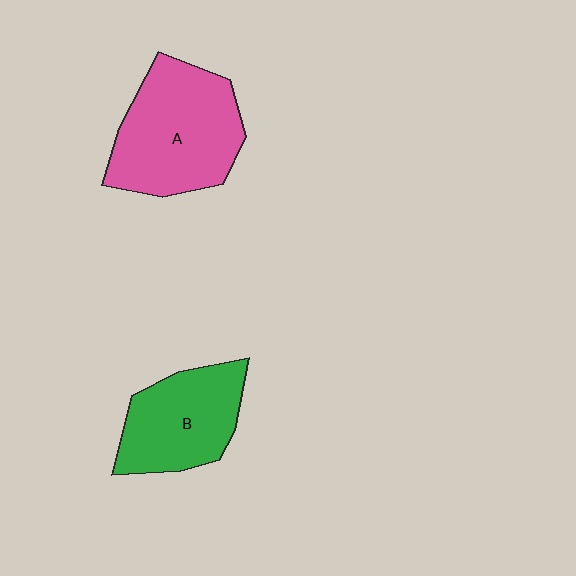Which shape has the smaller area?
Shape B (green).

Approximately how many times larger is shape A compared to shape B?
Approximately 1.3 times.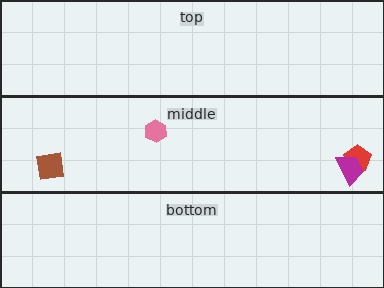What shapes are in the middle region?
The red pentagon, the pink hexagon, the brown square, the magenta trapezoid.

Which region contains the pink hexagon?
The middle region.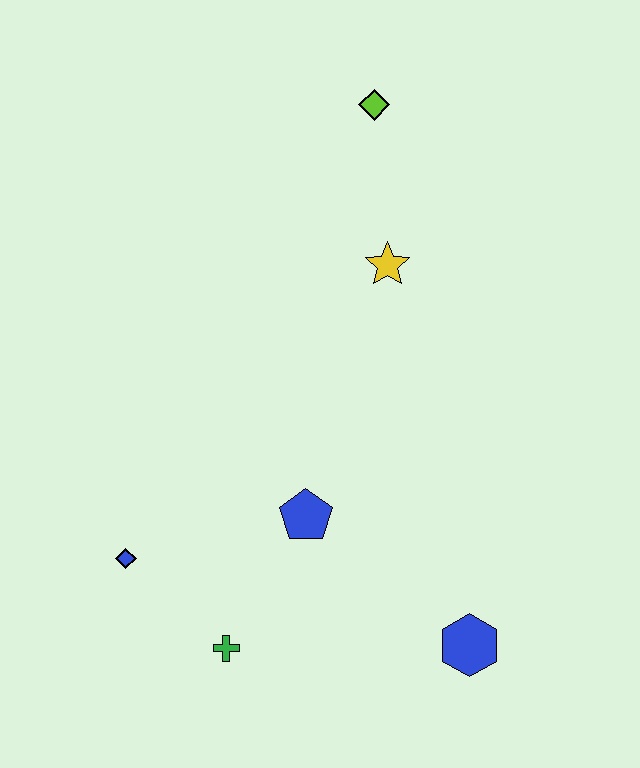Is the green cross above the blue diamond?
No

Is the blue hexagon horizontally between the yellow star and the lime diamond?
No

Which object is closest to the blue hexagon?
The blue pentagon is closest to the blue hexagon.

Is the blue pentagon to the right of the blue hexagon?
No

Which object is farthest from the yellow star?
The green cross is farthest from the yellow star.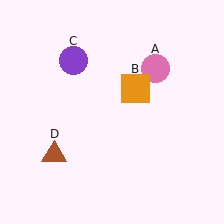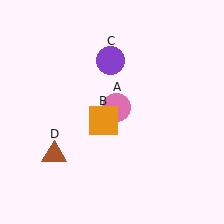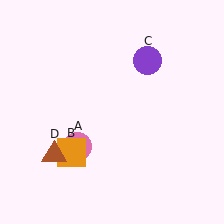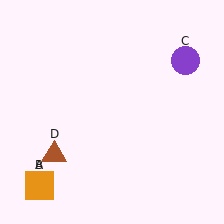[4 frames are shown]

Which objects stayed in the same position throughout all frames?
Brown triangle (object D) remained stationary.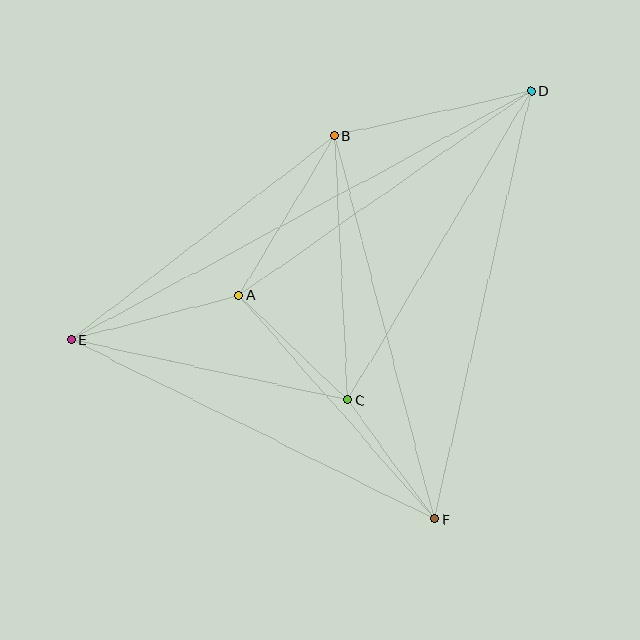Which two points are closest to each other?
Points C and F are closest to each other.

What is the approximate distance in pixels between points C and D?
The distance between C and D is approximately 359 pixels.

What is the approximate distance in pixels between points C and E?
The distance between C and E is approximately 283 pixels.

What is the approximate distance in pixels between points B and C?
The distance between B and C is approximately 264 pixels.